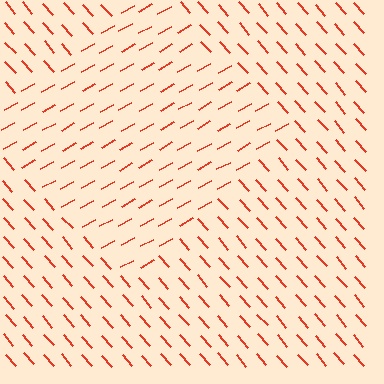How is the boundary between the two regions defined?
The boundary is defined purely by a change in line orientation (approximately 78 degrees difference). All lines are the same color and thickness.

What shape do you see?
I see a diamond.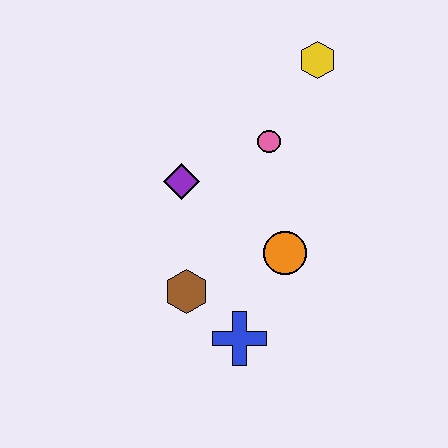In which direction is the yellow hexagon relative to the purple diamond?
The yellow hexagon is to the right of the purple diamond.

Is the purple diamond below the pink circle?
Yes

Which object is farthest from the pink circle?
The blue cross is farthest from the pink circle.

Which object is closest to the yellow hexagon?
The pink circle is closest to the yellow hexagon.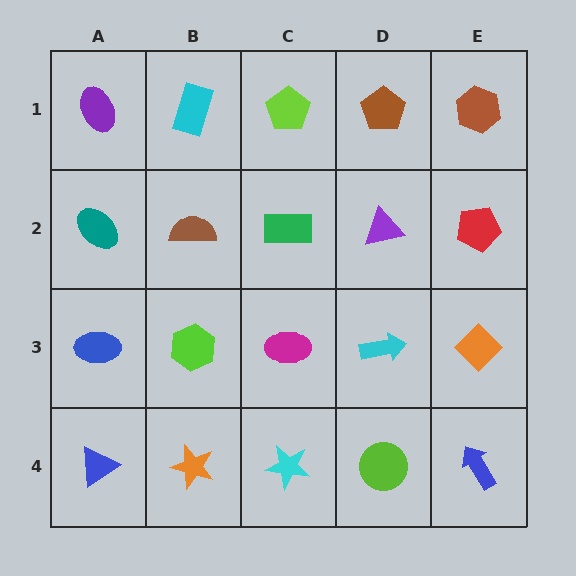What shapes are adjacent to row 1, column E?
A red pentagon (row 2, column E), a brown pentagon (row 1, column D).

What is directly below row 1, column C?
A green rectangle.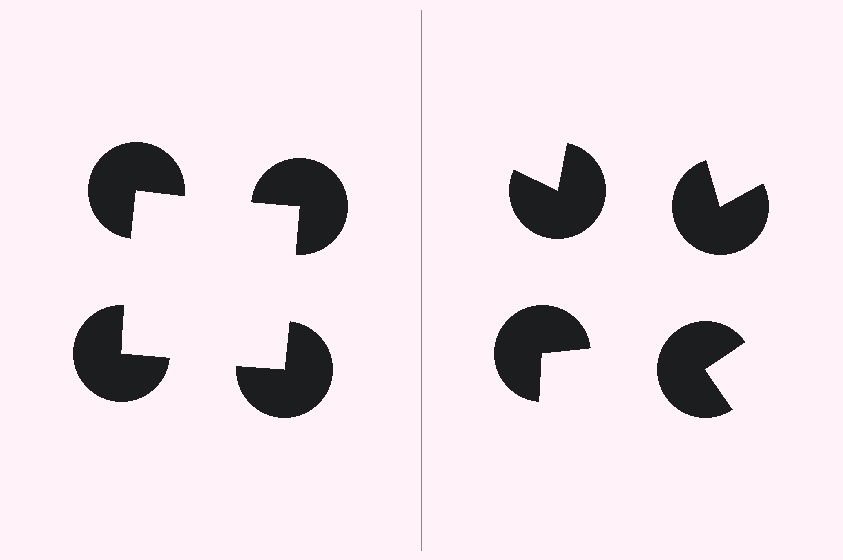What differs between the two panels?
The pac-man discs are positioned identically on both sides; only the wedge orientations differ. On the left they align to a square; on the right they are misaligned.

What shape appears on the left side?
An illusory square.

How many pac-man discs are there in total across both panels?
8 — 4 on each side.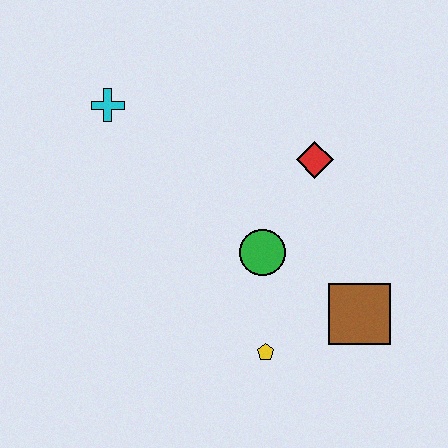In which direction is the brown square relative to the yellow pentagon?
The brown square is to the right of the yellow pentagon.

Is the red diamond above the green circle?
Yes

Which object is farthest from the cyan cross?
The brown square is farthest from the cyan cross.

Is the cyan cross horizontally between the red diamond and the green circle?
No